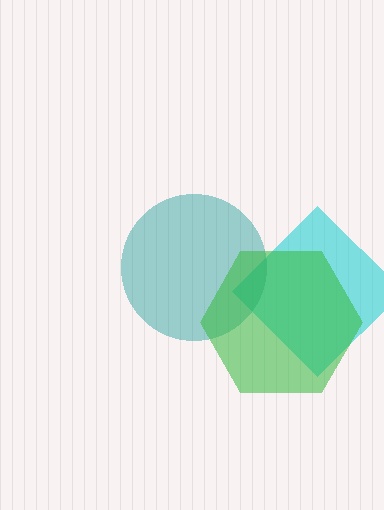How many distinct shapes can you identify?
There are 3 distinct shapes: a cyan diamond, a teal circle, a green hexagon.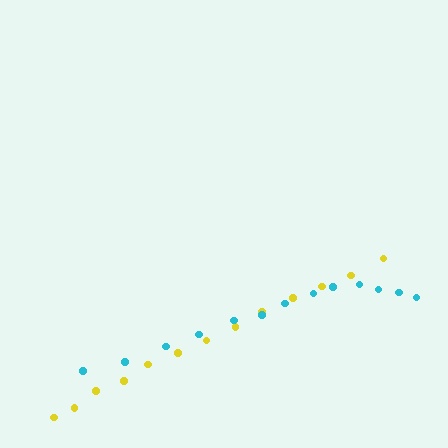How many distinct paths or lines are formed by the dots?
There are 2 distinct paths.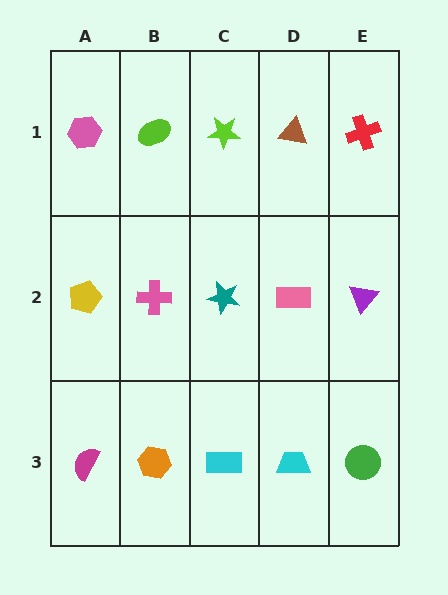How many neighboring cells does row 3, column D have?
3.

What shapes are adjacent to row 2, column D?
A brown triangle (row 1, column D), a cyan trapezoid (row 3, column D), a teal star (row 2, column C), a purple triangle (row 2, column E).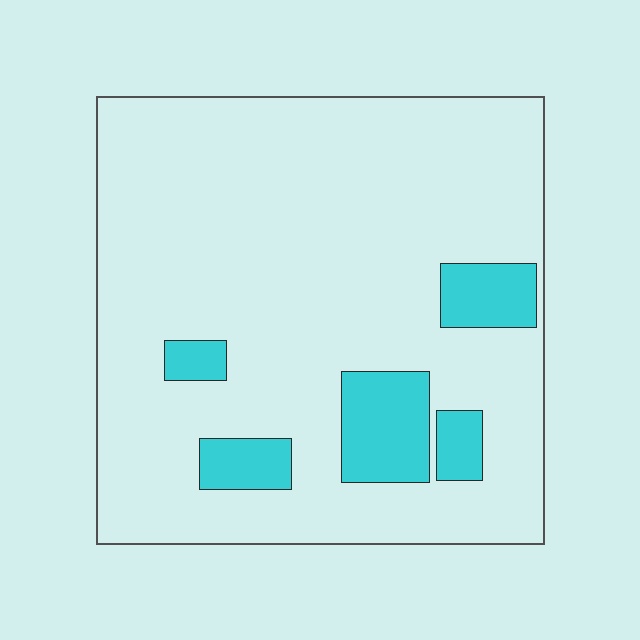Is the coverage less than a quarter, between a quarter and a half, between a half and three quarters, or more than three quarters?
Less than a quarter.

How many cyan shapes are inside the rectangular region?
5.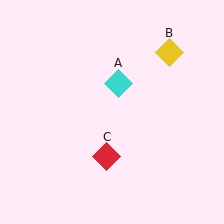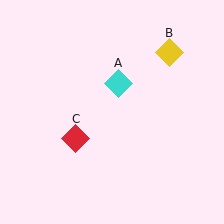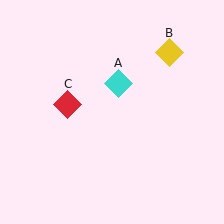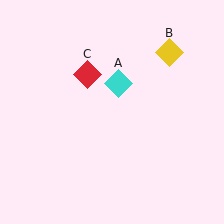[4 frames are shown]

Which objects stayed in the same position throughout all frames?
Cyan diamond (object A) and yellow diamond (object B) remained stationary.